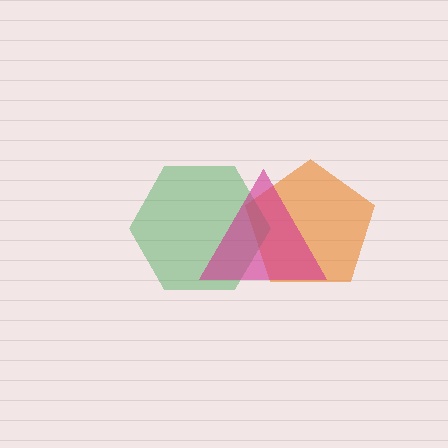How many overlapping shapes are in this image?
There are 3 overlapping shapes in the image.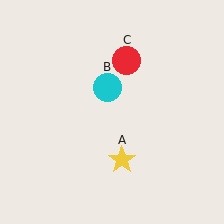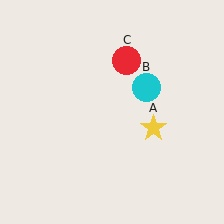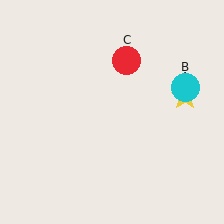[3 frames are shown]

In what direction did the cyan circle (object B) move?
The cyan circle (object B) moved right.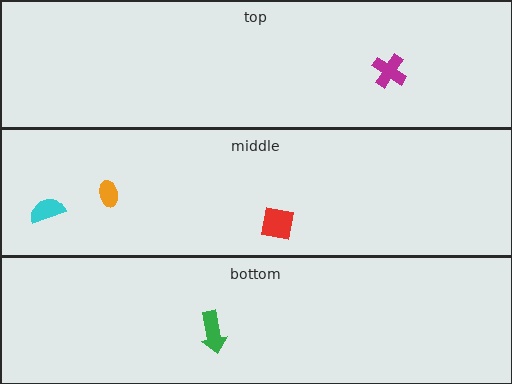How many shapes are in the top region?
1.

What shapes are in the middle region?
The red square, the cyan semicircle, the orange ellipse.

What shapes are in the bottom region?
The green arrow.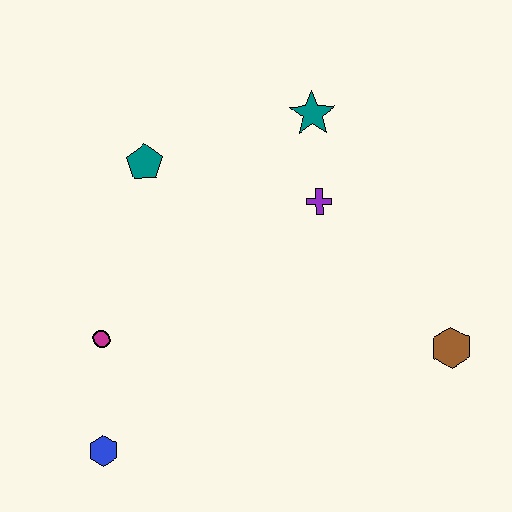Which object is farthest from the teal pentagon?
The brown hexagon is farthest from the teal pentagon.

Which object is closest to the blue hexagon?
The magenta circle is closest to the blue hexagon.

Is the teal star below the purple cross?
No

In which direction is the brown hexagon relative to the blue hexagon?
The brown hexagon is to the right of the blue hexagon.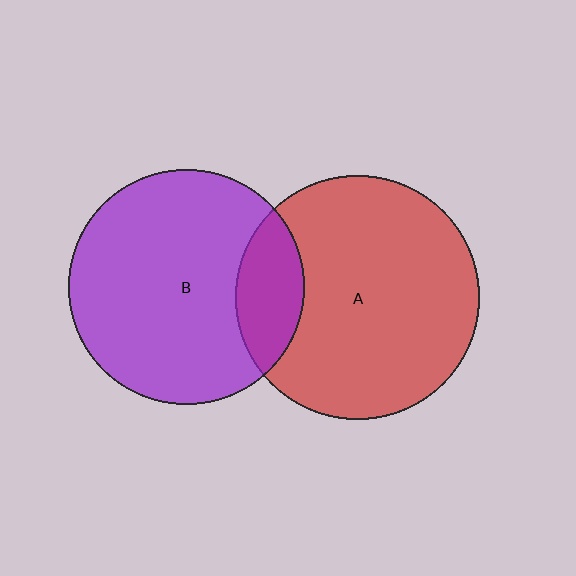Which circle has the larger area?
Circle A (red).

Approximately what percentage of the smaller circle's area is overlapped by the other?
Approximately 20%.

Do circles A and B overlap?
Yes.